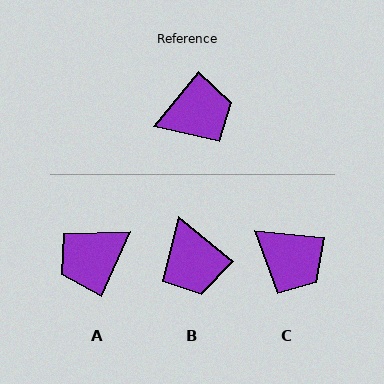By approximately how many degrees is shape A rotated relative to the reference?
Approximately 165 degrees clockwise.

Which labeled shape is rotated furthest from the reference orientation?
A, about 165 degrees away.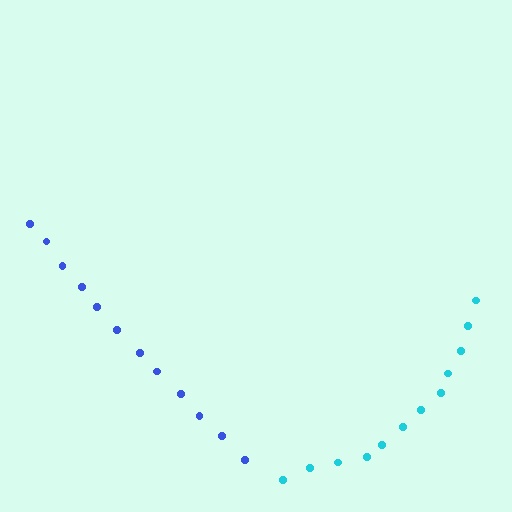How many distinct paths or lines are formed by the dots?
There are 2 distinct paths.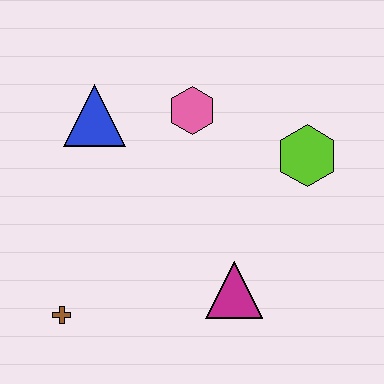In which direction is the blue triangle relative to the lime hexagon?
The blue triangle is to the left of the lime hexagon.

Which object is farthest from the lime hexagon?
The brown cross is farthest from the lime hexagon.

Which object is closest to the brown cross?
The magenta triangle is closest to the brown cross.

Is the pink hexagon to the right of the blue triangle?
Yes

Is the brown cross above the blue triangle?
No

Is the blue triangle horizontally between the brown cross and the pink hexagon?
Yes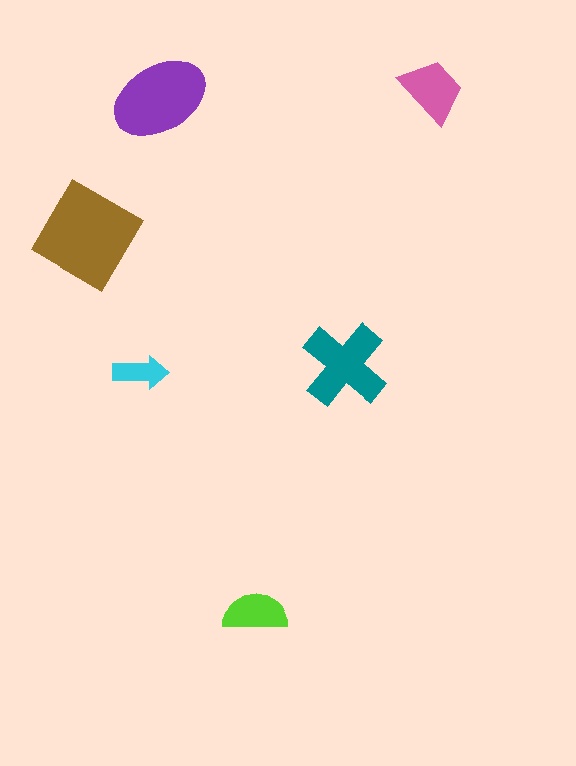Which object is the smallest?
The cyan arrow.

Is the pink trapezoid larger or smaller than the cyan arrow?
Larger.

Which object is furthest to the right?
The pink trapezoid is rightmost.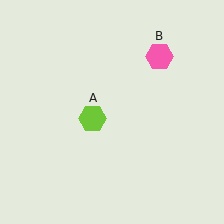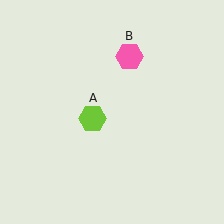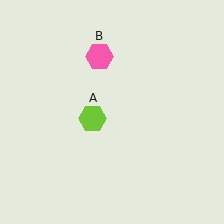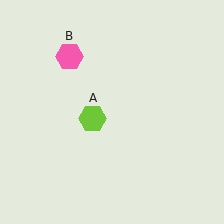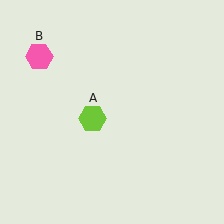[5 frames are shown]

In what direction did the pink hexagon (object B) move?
The pink hexagon (object B) moved left.